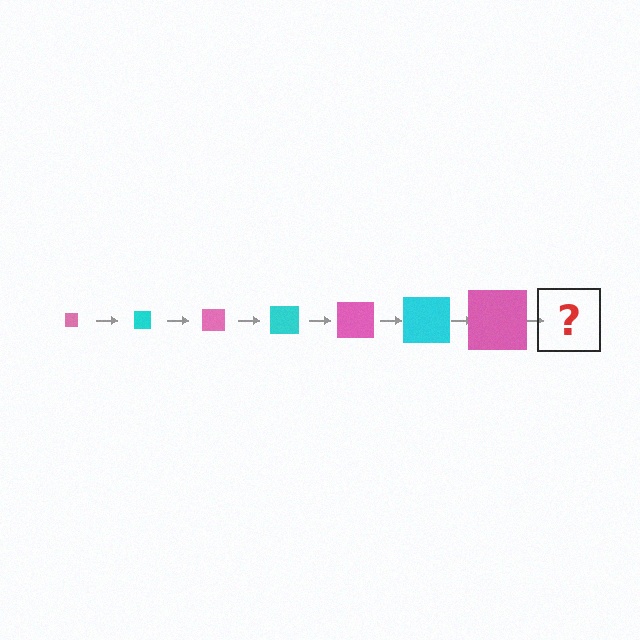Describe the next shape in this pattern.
It should be a cyan square, larger than the previous one.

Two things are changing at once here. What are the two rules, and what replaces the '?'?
The two rules are that the square grows larger each step and the color cycles through pink and cyan. The '?' should be a cyan square, larger than the previous one.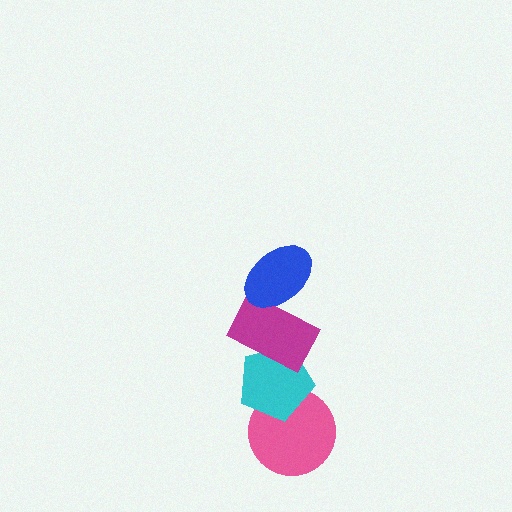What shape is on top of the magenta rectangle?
The blue ellipse is on top of the magenta rectangle.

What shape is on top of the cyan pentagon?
The magenta rectangle is on top of the cyan pentagon.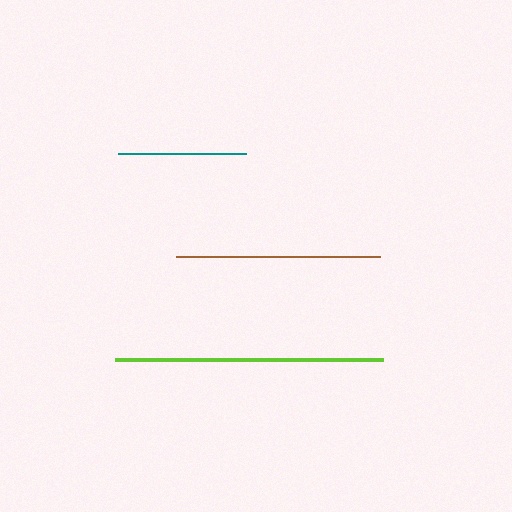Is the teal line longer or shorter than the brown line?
The brown line is longer than the teal line.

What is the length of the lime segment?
The lime segment is approximately 268 pixels long.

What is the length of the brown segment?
The brown segment is approximately 205 pixels long.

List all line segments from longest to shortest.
From longest to shortest: lime, brown, teal.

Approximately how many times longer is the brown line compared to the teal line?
The brown line is approximately 1.6 times the length of the teal line.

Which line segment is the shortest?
The teal line is the shortest at approximately 127 pixels.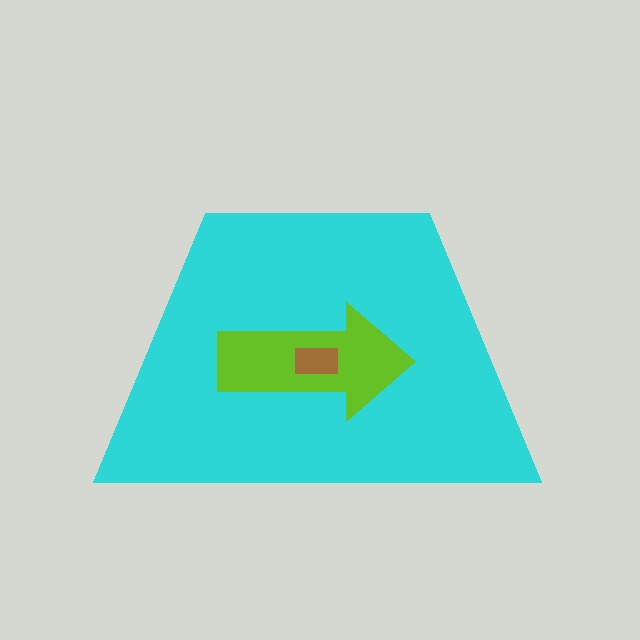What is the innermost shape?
The brown rectangle.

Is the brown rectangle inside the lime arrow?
Yes.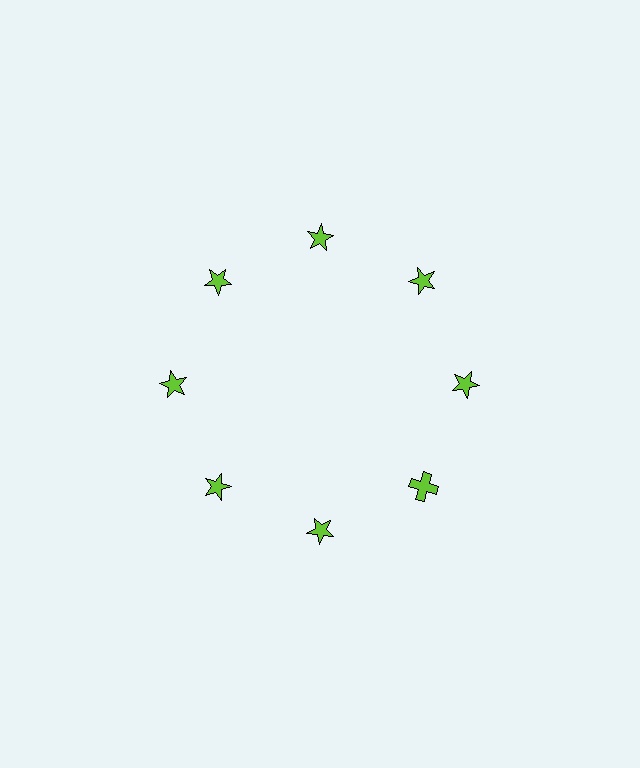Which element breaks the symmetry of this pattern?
The lime cross at roughly the 4 o'clock position breaks the symmetry. All other shapes are lime stars.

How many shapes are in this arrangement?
There are 8 shapes arranged in a ring pattern.